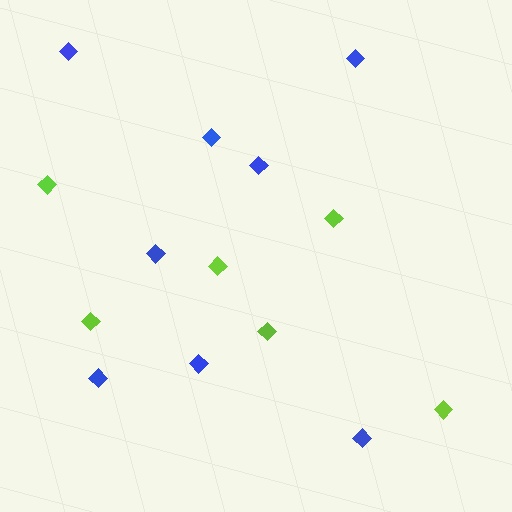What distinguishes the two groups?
There are 2 groups: one group of lime diamonds (6) and one group of blue diamonds (8).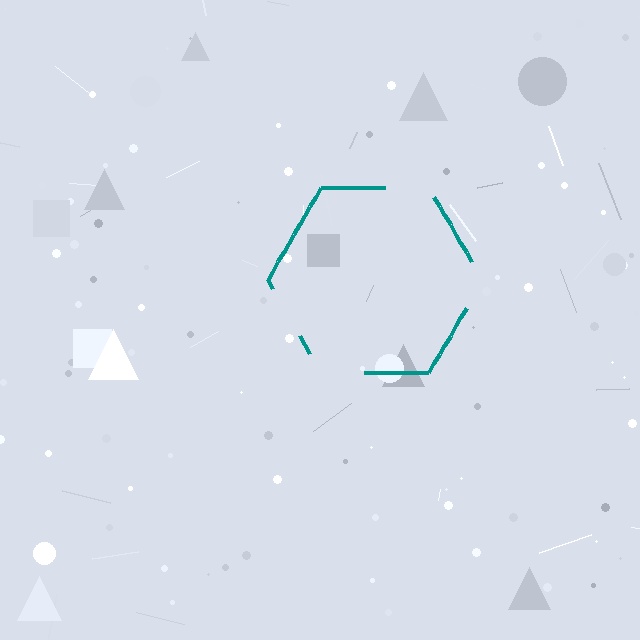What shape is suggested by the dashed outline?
The dashed outline suggests a hexagon.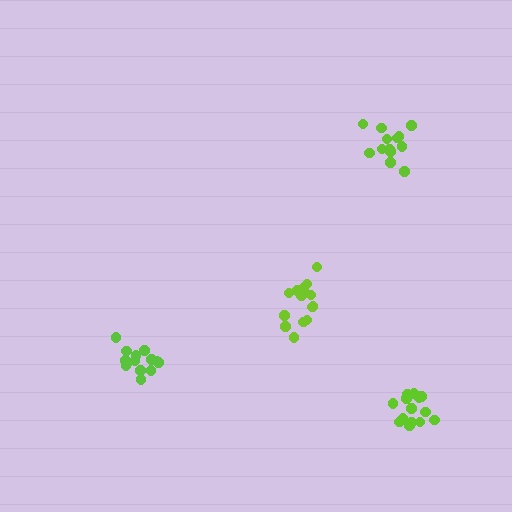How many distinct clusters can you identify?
There are 4 distinct clusters.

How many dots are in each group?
Group 1: 14 dots, Group 2: 15 dots, Group 3: 14 dots, Group 4: 13 dots (56 total).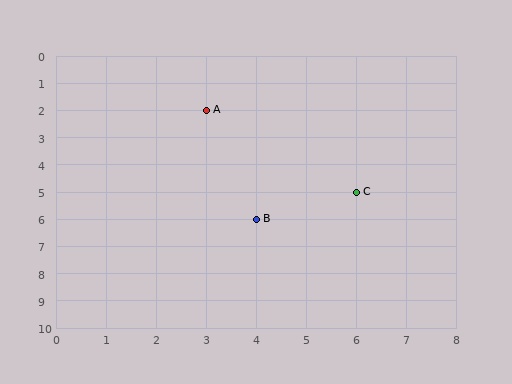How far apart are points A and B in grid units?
Points A and B are 1 column and 4 rows apart (about 4.1 grid units diagonally).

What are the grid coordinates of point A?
Point A is at grid coordinates (3, 2).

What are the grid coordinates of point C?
Point C is at grid coordinates (6, 5).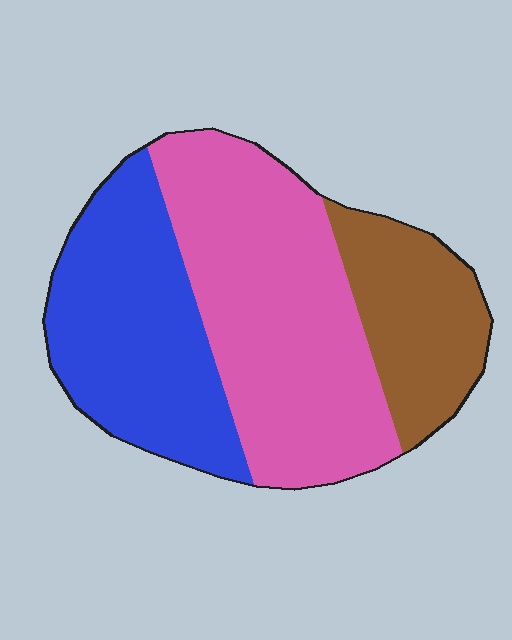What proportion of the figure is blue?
Blue covers roughly 35% of the figure.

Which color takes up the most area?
Pink, at roughly 45%.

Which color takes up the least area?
Brown, at roughly 20%.